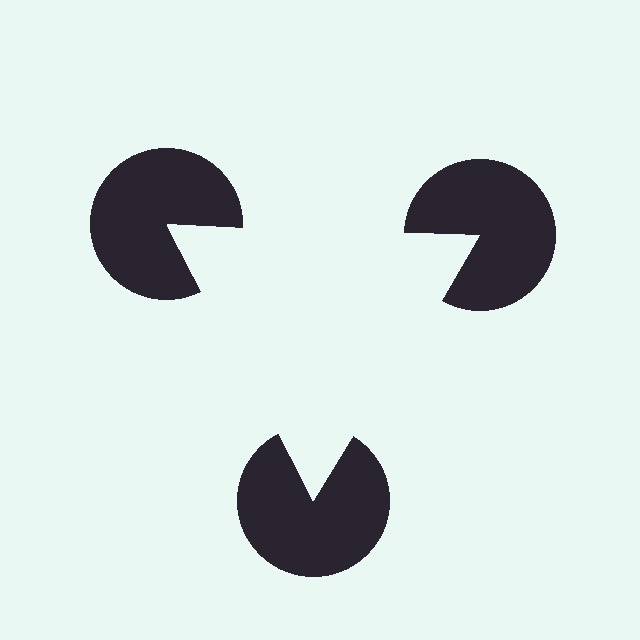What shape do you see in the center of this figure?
An illusory triangle — its edges are inferred from the aligned wedge cuts in the pac-man discs, not physically drawn.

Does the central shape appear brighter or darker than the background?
It typically appears slightly brighter than the background, even though no actual brightness change is drawn.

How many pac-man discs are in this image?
There are 3 — one at each vertex of the illusory triangle.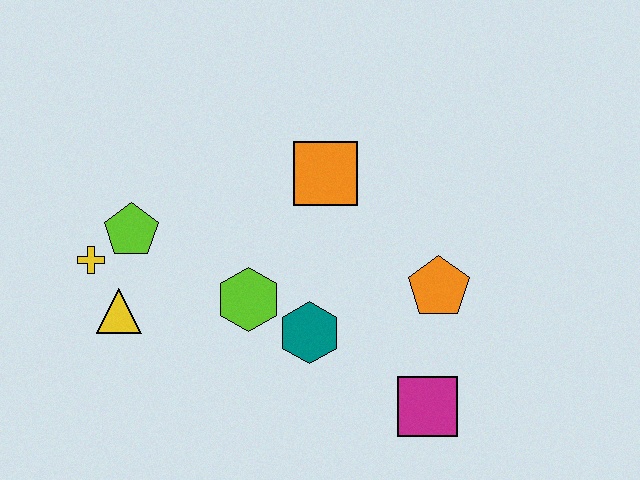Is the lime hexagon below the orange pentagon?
Yes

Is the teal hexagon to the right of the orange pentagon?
No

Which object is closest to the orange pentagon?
The magenta square is closest to the orange pentagon.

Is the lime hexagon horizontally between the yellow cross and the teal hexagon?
Yes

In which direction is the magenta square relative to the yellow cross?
The magenta square is to the right of the yellow cross.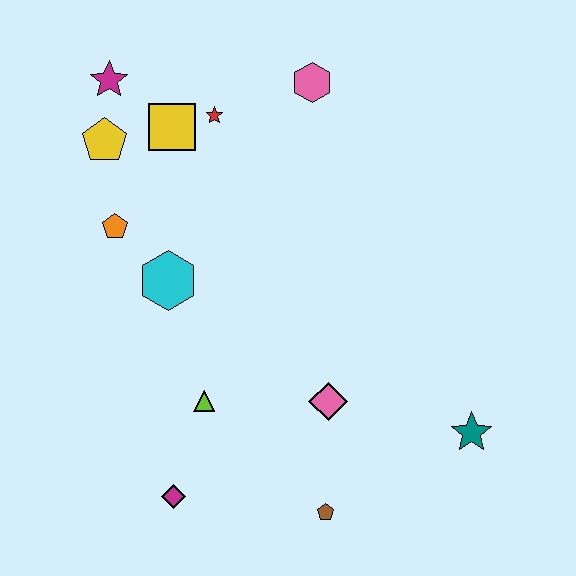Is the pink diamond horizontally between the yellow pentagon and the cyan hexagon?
No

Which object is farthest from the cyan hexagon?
The teal star is farthest from the cyan hexagon.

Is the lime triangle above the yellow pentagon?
No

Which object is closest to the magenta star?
The yellow pentagon is closest to the magenta star.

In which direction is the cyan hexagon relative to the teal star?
The cyan hexagon is to the left of the teal star.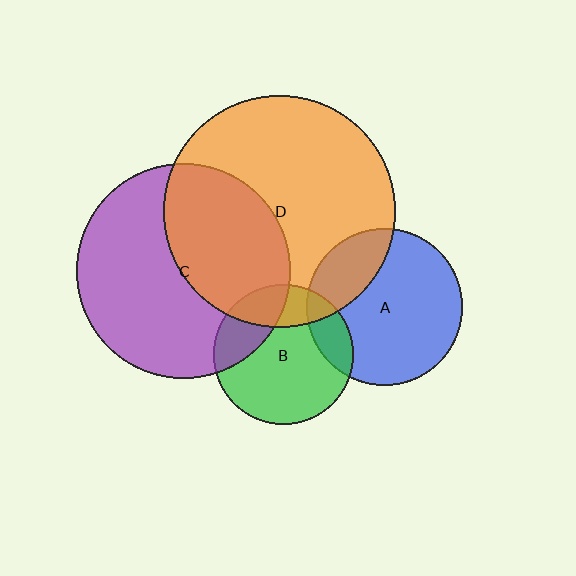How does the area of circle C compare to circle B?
Approximately 2.4 times.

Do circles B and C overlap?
Yes.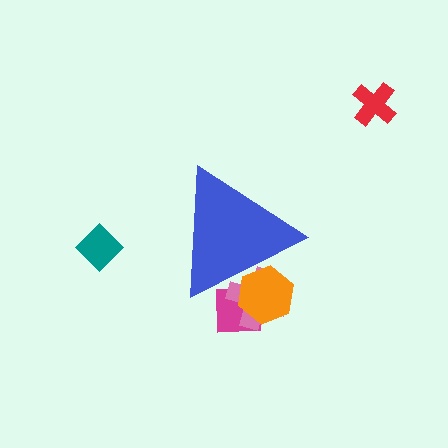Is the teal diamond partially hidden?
No, the teal diamond is fully visible.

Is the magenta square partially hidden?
Yes, the magenta square is partially hidden behind the blue triangle.